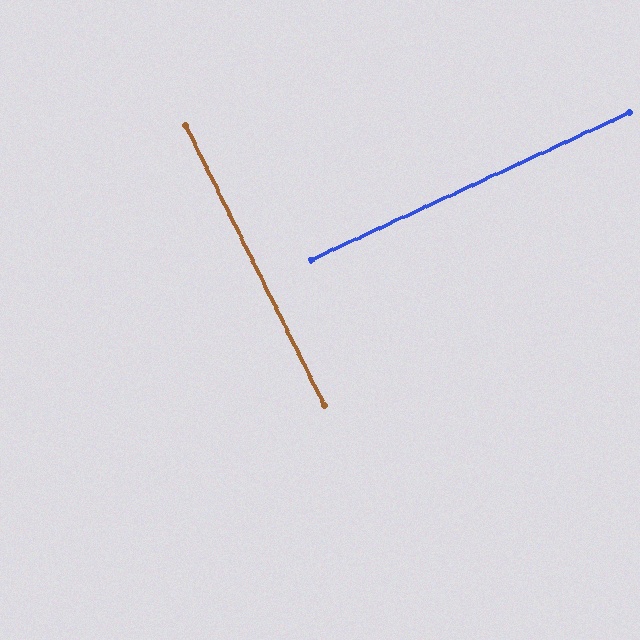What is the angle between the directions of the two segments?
Approximately 88 degrees.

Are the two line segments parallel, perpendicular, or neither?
Perpendicular — they meet at approximately 88°.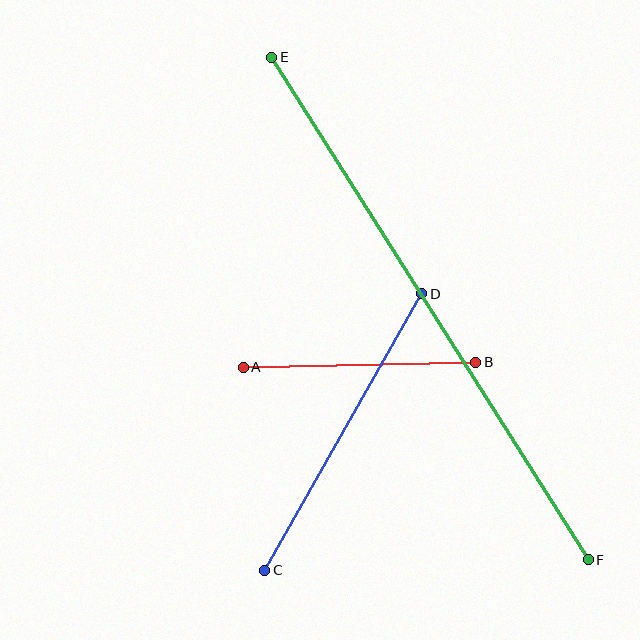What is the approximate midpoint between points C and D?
The midpoint is at approximately (343, 432) pixels.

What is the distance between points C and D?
The distance is approximately 318 pixels.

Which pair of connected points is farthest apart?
Points E and F are farthest apart.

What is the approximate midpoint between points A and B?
The midpoint is at approximately (359, 365) pixels.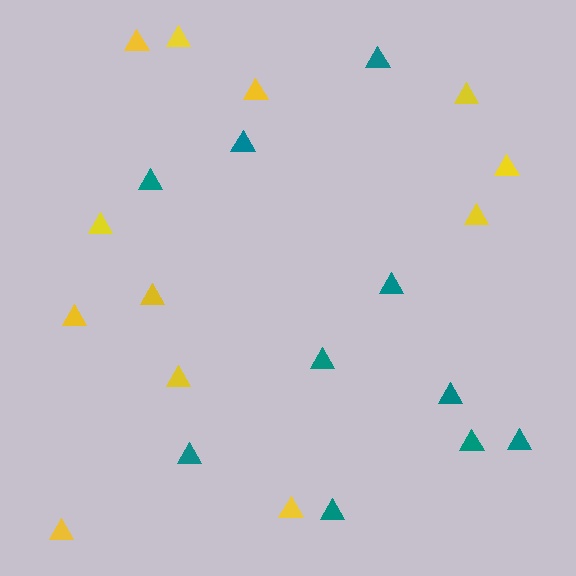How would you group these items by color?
There are 2 groups: one group of yellow triangles (12) and one group of teal triangles (10).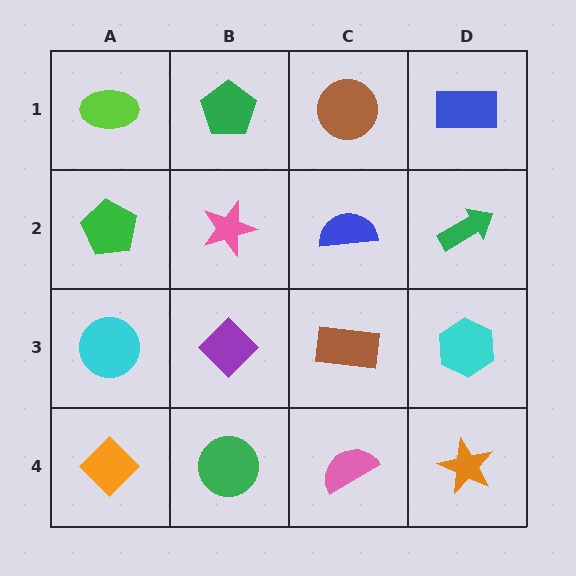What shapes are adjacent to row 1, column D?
A green arrow (row 2, column D), a brown circle (row 1, column C).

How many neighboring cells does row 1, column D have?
2.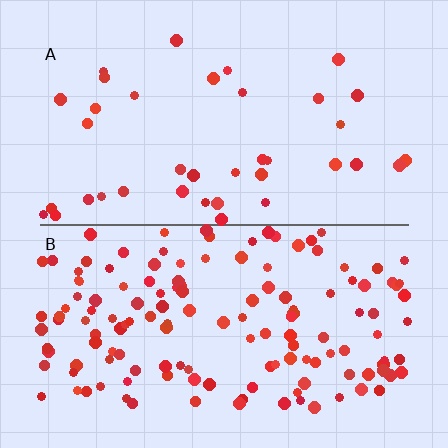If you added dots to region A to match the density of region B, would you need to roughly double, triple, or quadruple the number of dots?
Approximately quadruple.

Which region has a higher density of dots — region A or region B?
B (the bottom).